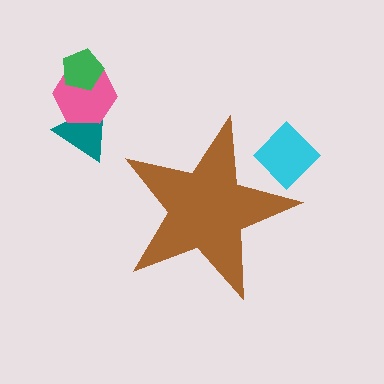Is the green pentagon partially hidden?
No, the green pentagon is fully visible.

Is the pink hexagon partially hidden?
No, the pink hexagon is fully visible.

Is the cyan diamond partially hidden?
Yes, the cyan diamond is partially hidden behind the brown star.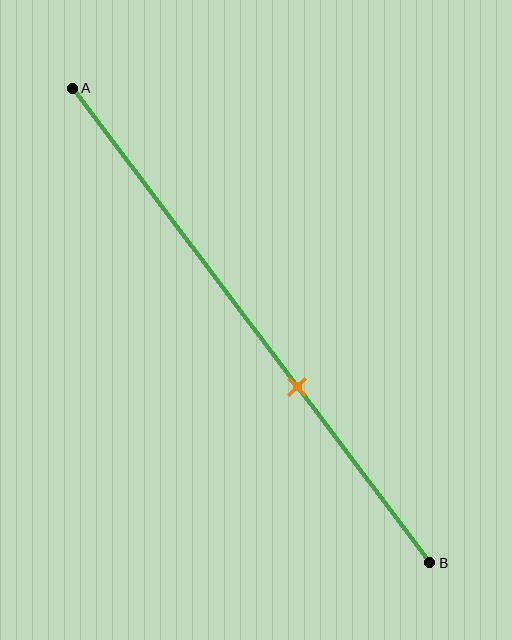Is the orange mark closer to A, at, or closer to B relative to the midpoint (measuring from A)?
The orange mark is closer to point B than the midpoint of segment AB.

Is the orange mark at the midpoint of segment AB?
No, the mark is at about 65% from A, not at the 50% midpoint.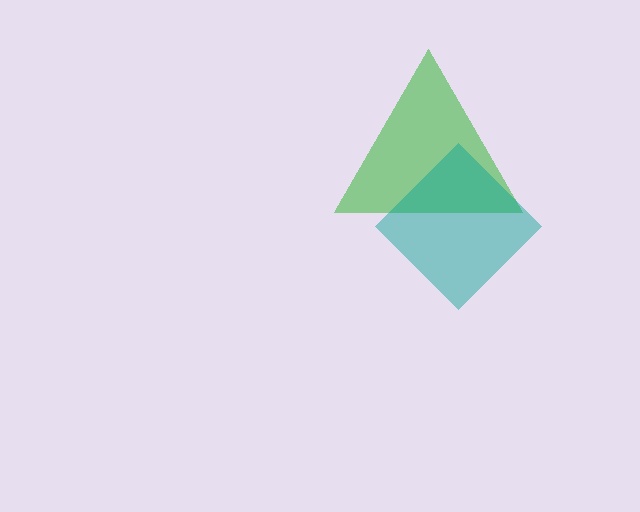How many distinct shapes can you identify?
There are 2 distinct shapes: a green triangle, a teal diamond.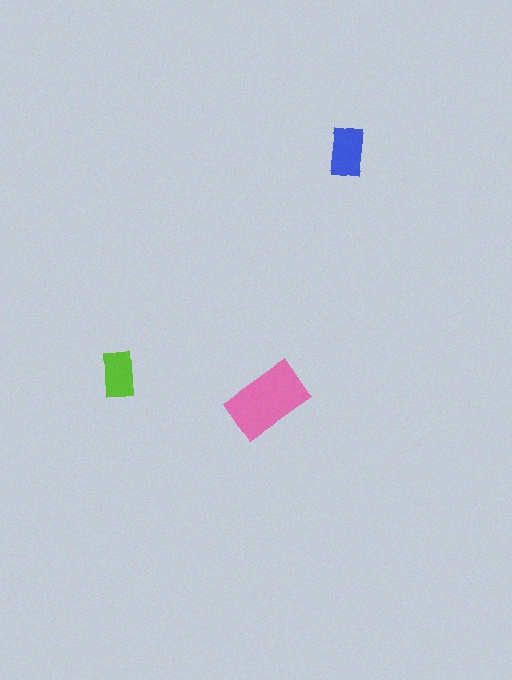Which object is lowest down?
The pink rectangle is bottommost.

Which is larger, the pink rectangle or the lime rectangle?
The pink one.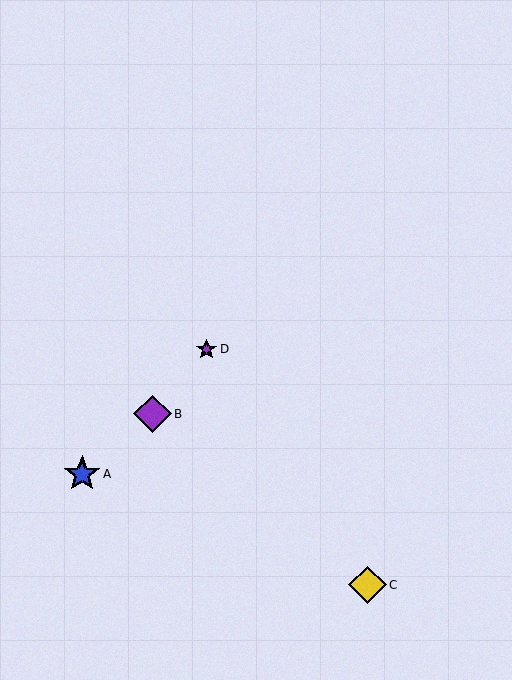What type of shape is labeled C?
Shape C is a yellow diamond.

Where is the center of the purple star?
The center of the purple star is at (206, 350).